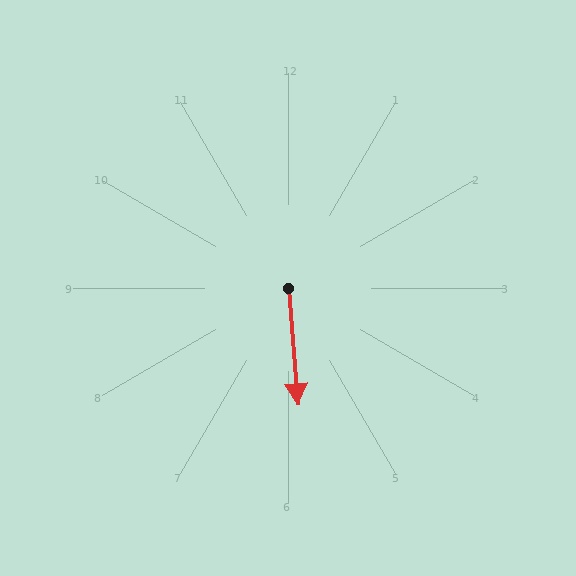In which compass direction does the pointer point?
South.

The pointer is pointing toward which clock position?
Roughly 6 o'clock.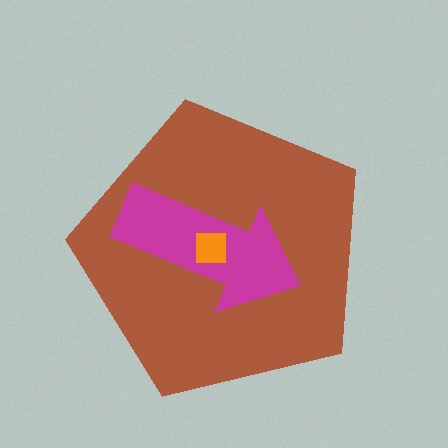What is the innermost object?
The orange square.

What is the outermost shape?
The brown pentagon.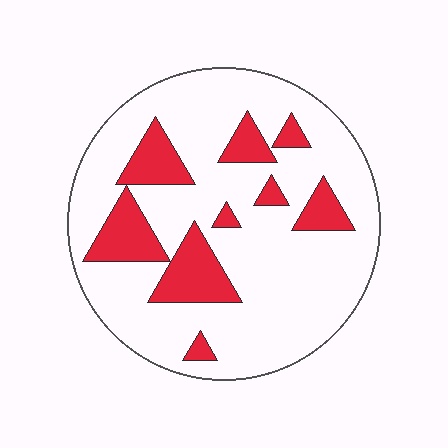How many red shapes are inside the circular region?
9.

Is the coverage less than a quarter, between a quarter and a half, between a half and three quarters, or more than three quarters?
Less than a quarter.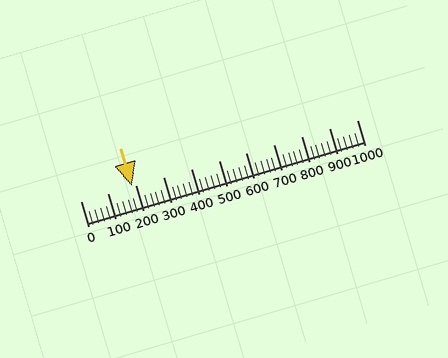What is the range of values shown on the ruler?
The ruler shows values from 0 to 1000.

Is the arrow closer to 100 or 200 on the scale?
The arrow is closer to 200.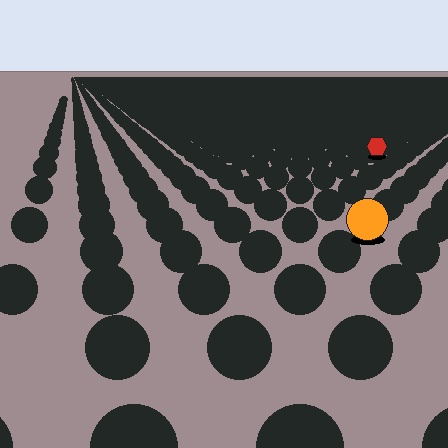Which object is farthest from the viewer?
The red hexagon is farthest from the viewer. It appears smaller and the ground texture around it is denser.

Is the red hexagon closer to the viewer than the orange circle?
No. The orange circle is closer — you can tell from the texture gradient: the ground texture is coarser near it.